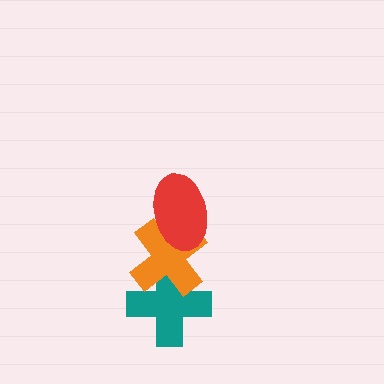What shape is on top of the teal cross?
The orange cross is on top of the teal cross.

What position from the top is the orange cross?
The orange cross is 2nd from the top.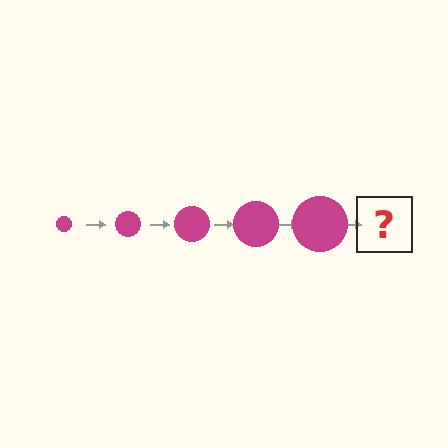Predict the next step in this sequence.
The next step is a magenta circle, larger than the previous one.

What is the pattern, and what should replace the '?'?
The pattern is that the circle gets progressively larger each step. The '?' should be a magenta circle, larger than the previous one.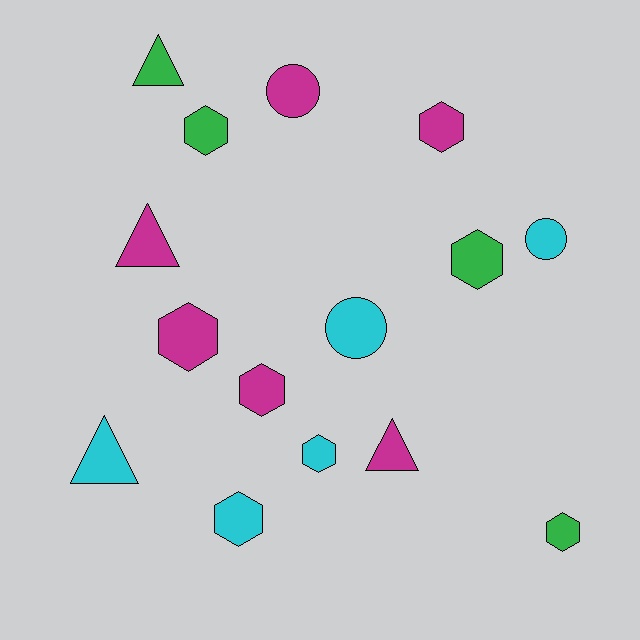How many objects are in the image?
There are 15 objects.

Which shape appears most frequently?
Hexagon, with 8 objects.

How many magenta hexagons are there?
There are 3 magenta hexagons.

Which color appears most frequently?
Magenta, with 6 objects.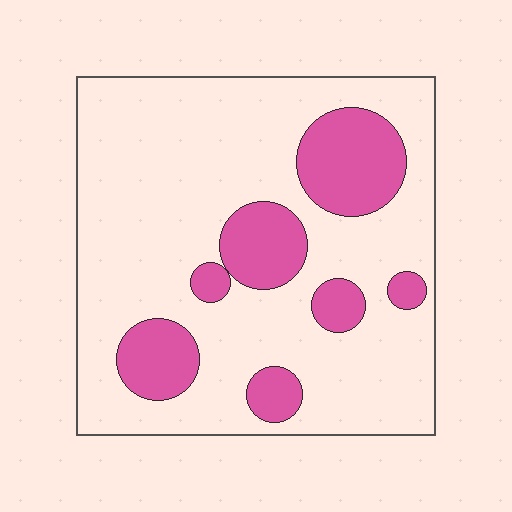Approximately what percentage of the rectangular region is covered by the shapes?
Approximately 20%.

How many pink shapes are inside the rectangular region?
7.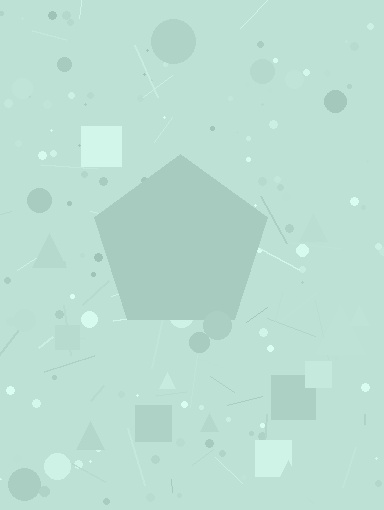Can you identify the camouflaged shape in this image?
The camouflaged shape is a pentagon.